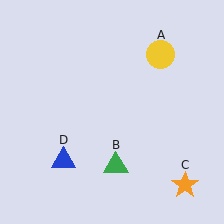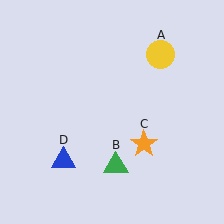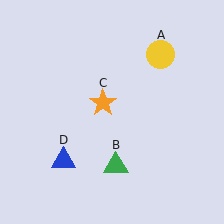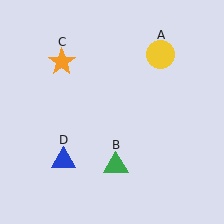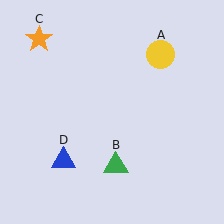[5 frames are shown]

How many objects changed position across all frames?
1 object changed position: orange star (object C).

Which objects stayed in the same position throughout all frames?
Yellow circle (object A) and green triangle (object B) and blue triangle (object D) remained stationary.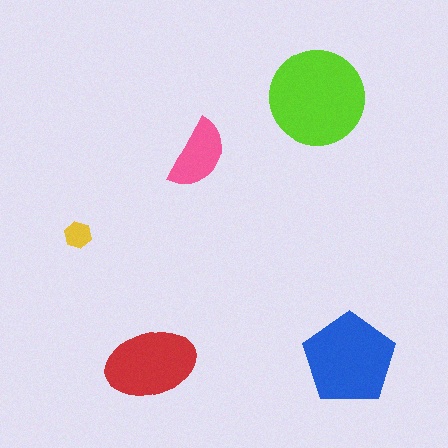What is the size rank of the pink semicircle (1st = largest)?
4th.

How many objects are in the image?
There are 5 objects in the image.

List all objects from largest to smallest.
The lime circle, the blue pentagon, the red ellipse, the pink semicircle, the yellow hexagon.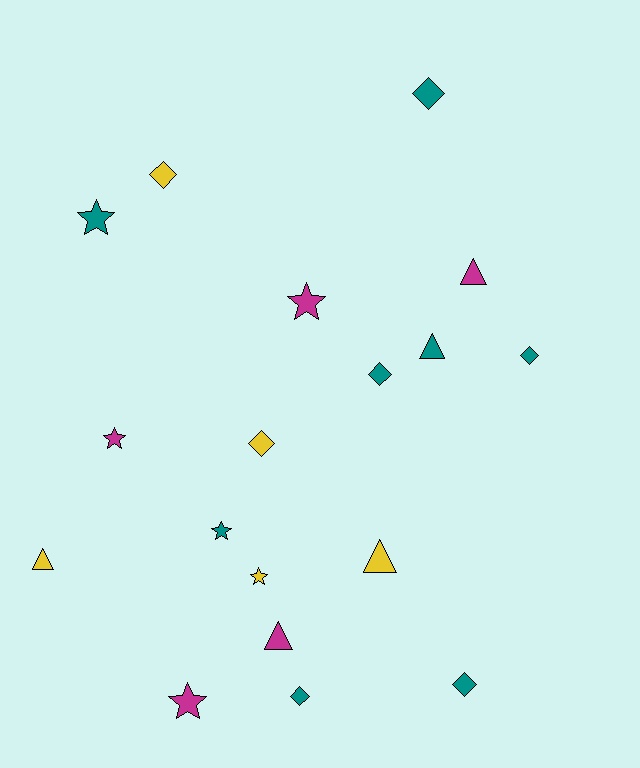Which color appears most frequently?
Teal, with 8 objects.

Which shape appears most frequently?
Diamond, with 7 objects.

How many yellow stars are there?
There is 1 yellow star.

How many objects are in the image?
There are 18 objects.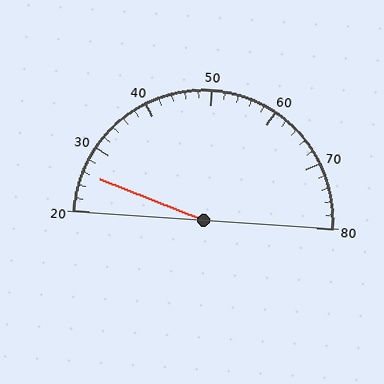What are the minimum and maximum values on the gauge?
The gauge ranges from 20 to 80.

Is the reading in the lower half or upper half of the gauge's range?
The reading is in the lower half of the range (20 to 80).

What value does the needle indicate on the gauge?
The needle indicates approximately 26.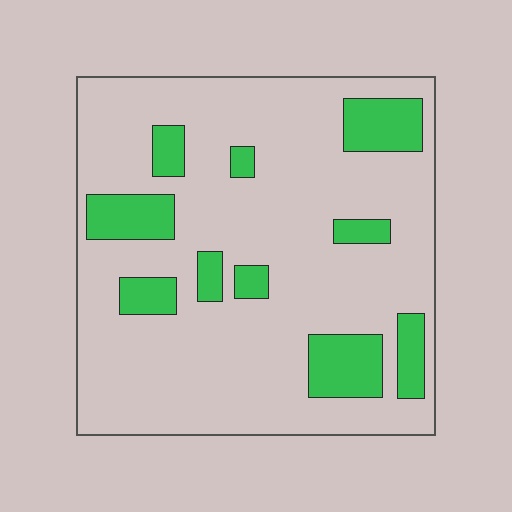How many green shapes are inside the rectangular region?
10.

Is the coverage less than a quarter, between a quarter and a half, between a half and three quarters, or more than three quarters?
Less than a quarter.